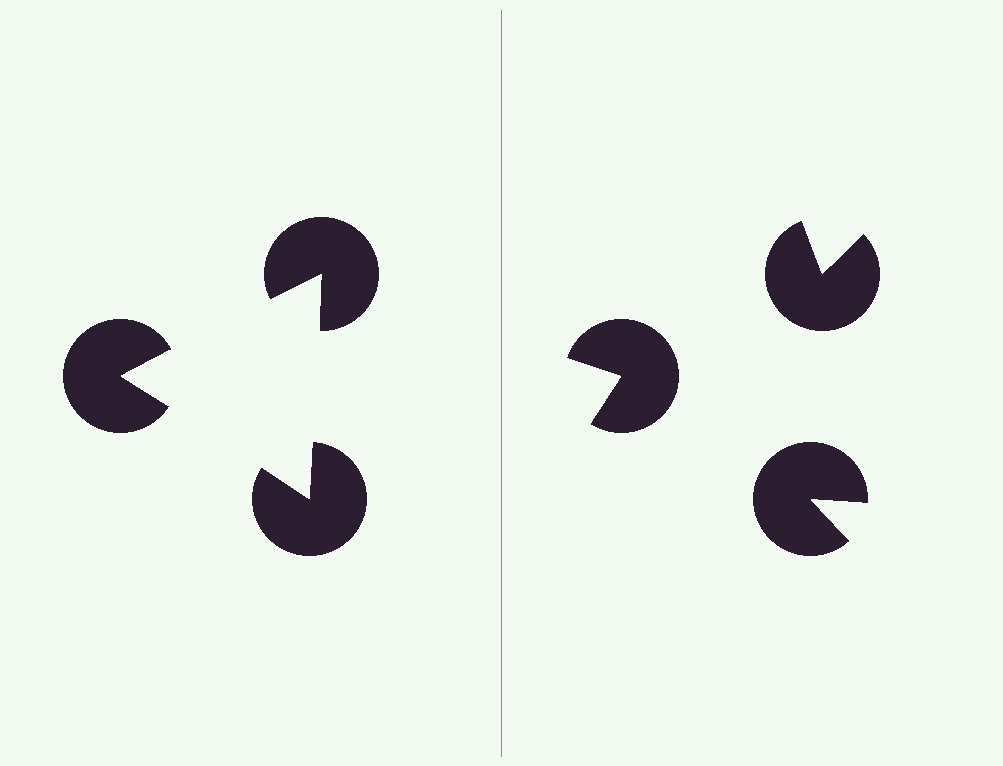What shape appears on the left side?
An illusory triangle.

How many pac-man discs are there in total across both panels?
6 — 3 on each side.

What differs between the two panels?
The pac-man discs are positioned identically on both sides; only the wedge orientations differ. On the left they align to a triangle; on the right they are misaligned.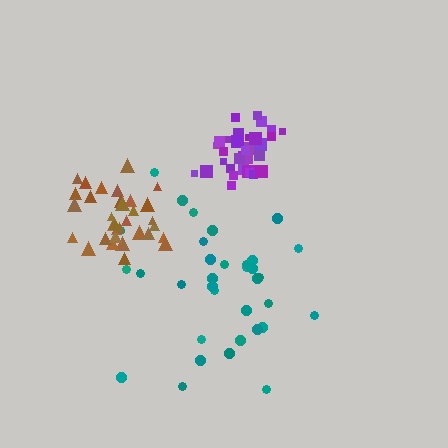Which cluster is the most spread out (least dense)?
Teal.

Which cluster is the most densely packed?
Purple.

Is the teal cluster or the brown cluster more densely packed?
Brown.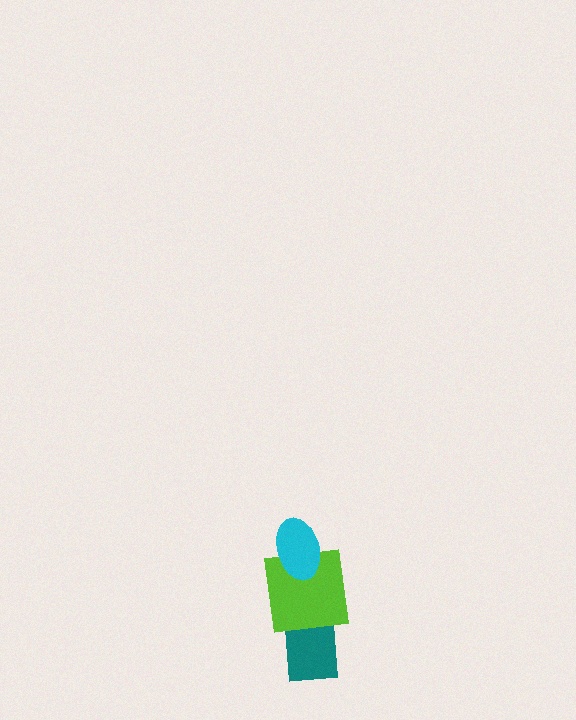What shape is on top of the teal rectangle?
The lime square is on top of the teal rectangle.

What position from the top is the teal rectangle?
The teal rectangle is 3rd from the top.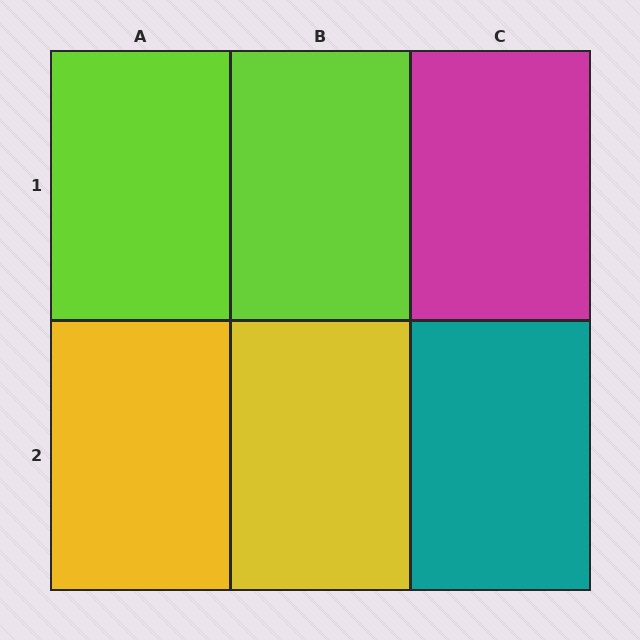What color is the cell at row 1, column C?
Magenta.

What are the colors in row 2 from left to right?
Yellow, yellow, teal.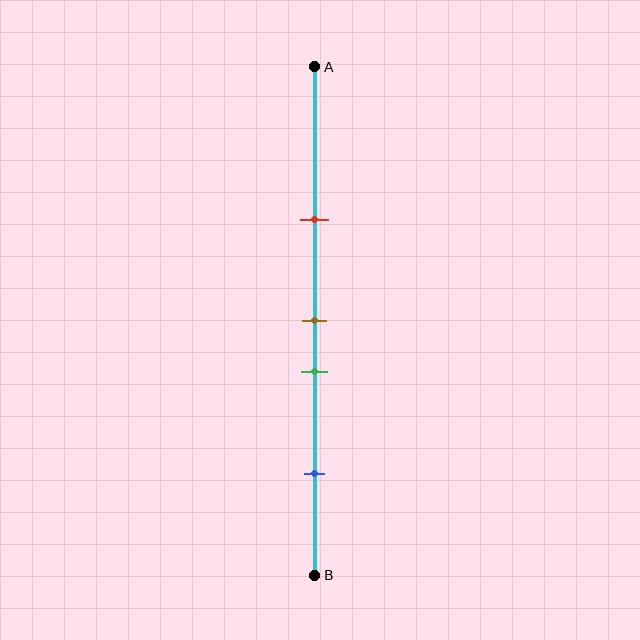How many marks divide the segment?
There are 4 marks dividing the segment.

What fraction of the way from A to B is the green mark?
The green mark is approximately 60% (0.6) of the way from A to B.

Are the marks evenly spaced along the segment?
No, the marks are not evenly spaced.